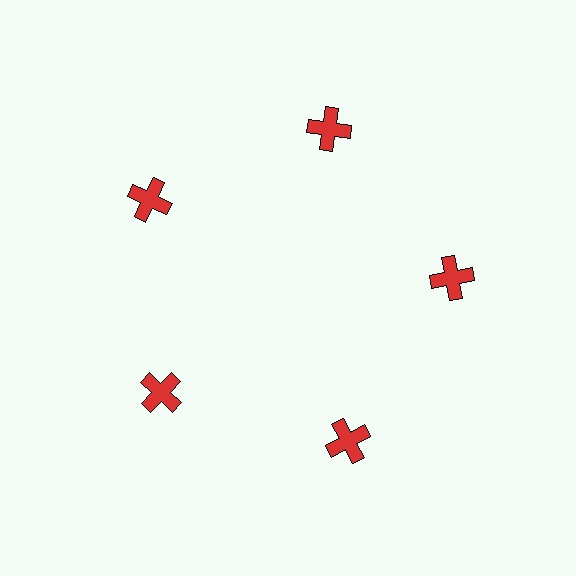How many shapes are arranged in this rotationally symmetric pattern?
There are 5 shapes, arranged in 5 groups of 1.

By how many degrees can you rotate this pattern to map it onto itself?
The pattern maps onto itself every 72 degrees of rotation.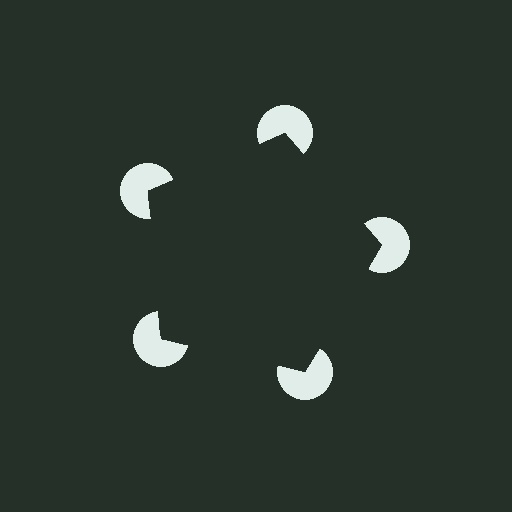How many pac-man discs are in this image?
There are 5 — one at each vertex of the illusory pentagon.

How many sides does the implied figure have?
5 sides.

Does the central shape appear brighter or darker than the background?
It typically appears slightly darker than the background, even though no actual brightness change is drawn.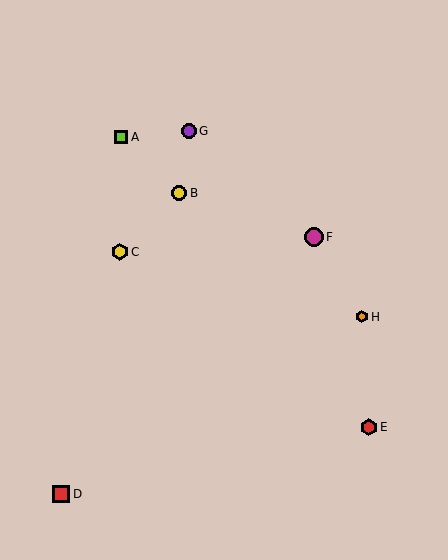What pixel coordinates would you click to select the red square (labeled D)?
Click at (61, 494) to select the red square D.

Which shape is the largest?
The magenta circle (labeled F) is the largest.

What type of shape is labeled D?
Shape D is a red square.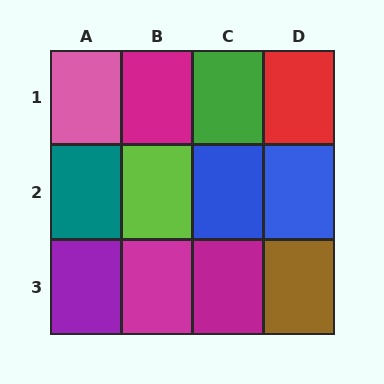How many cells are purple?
1 cell is purple.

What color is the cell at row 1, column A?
Pink.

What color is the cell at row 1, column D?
Red.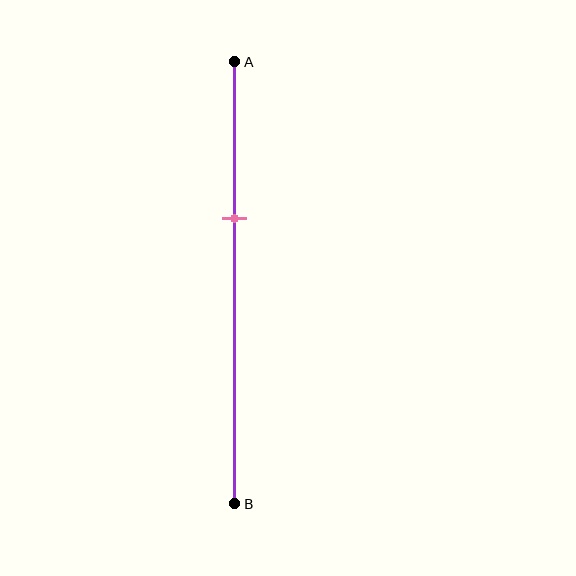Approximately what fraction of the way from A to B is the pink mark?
The pink mark is approximately 35% of the way from A to B.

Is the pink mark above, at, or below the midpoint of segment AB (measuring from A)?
The pink mark is above the midpoint of segment AB.